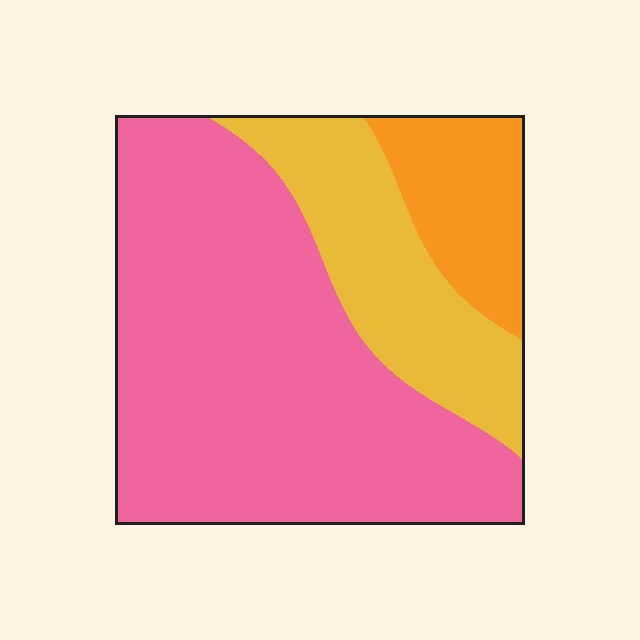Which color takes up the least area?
Orange, at roughly 15%.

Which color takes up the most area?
Pink, at roughly 65%.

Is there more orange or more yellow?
Yellow.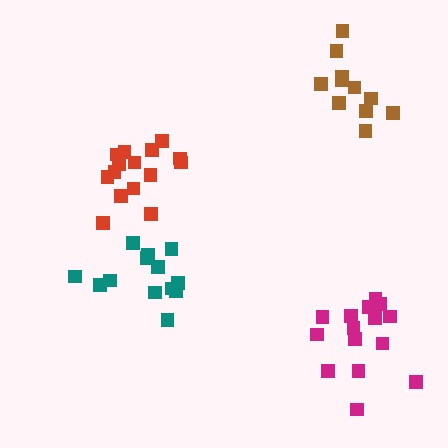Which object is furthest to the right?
The magenta cluster is rightmost.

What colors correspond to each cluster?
The clusters are colored: teal, red, magenta, brown.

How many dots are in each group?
Group 1: 13 dots, Group 2: 15 dots, Group 3: 15 dots, Group 4: 11 dots (54 total).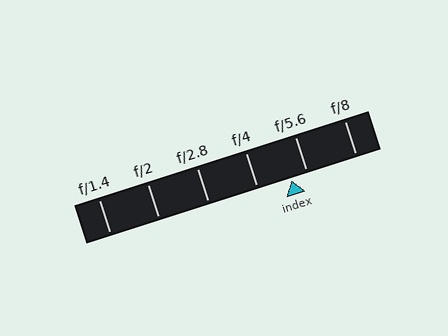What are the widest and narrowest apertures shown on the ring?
The widest aperture shown is f/1.4 and the narrowest is f/8.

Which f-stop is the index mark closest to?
The index mark is closest to f/5.6.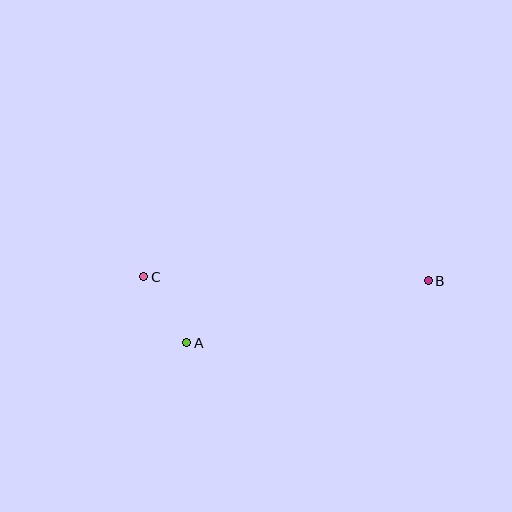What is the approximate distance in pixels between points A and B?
The distance between A and B is approximately 249 pixels.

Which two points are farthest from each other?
Points B and C are farthest from each other.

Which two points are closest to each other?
Points A and C are closest to each other.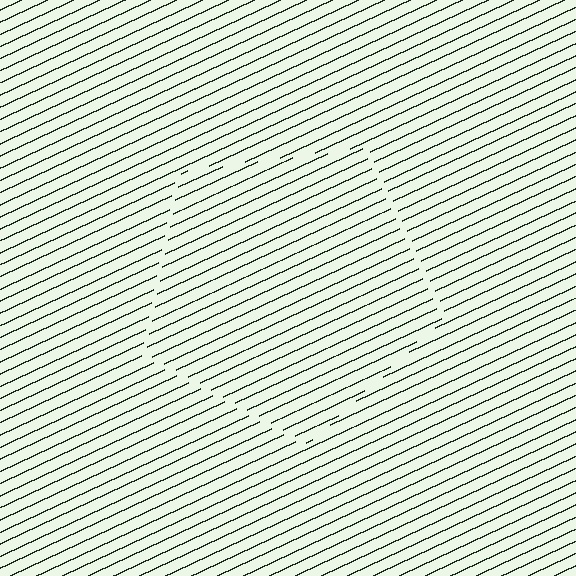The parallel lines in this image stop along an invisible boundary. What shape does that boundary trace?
An illusory pentagon. The interior of the shape contains the same grating, shifted by half a period — the contour is defined by the phase discontinuity where line-ends from the inner and outer gratings abut.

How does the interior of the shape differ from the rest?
The interior of the shape contains the same grating, shifted by half a period — the contour is defined by the phase discontinuity where line-ends from the inner and outer gratings abut.